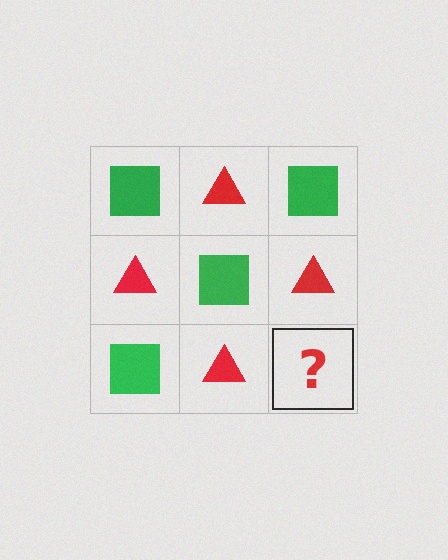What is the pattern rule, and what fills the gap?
The rule is that it alternates green square and red triangle in a checkerboard pattern. The gap should be filled with a green square.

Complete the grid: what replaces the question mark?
The question mark should be replaced with a green square.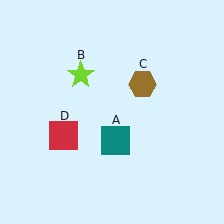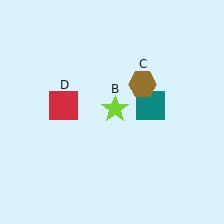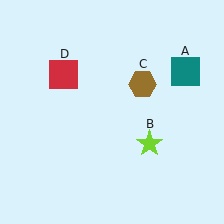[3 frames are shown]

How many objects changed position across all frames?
3 objects changed position: teal square (object A), lime star (object B), red square (object D).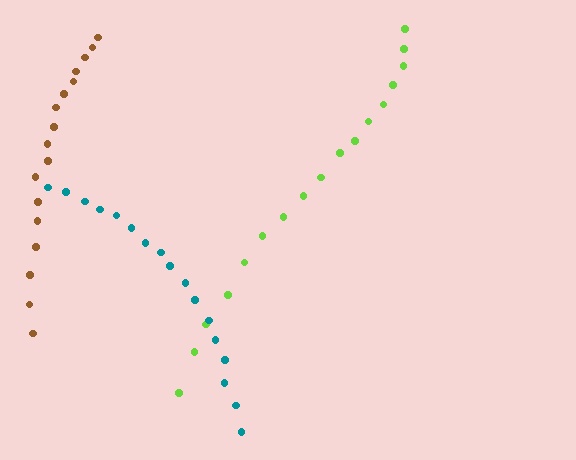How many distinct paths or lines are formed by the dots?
There are 3 distinct paths.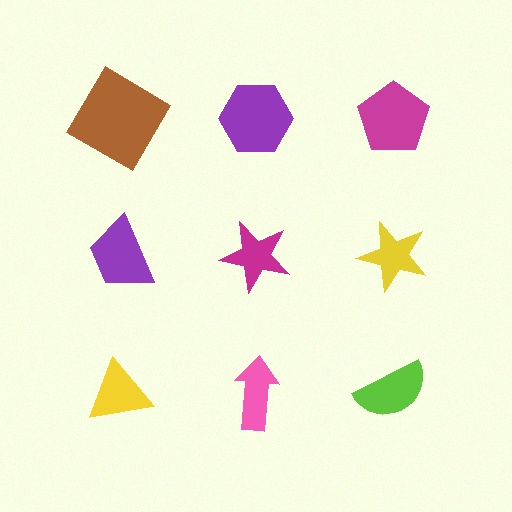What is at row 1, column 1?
A brown diamond.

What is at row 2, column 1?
A purple trapezoid.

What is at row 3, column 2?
A pink arrow.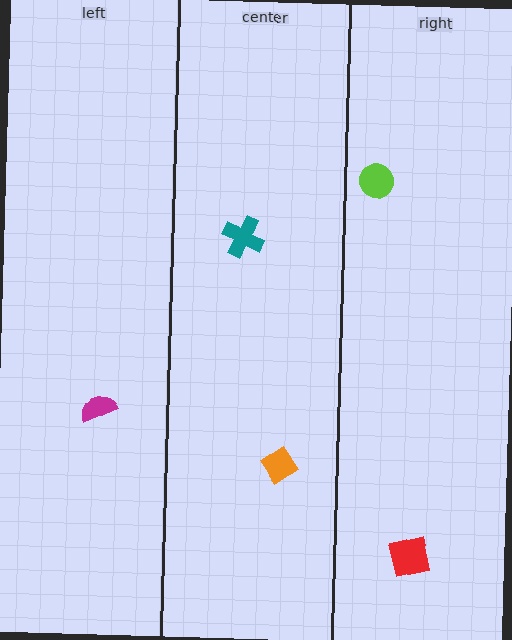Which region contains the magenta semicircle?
The left region.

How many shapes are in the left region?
1.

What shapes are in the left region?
The magenta semicircle.